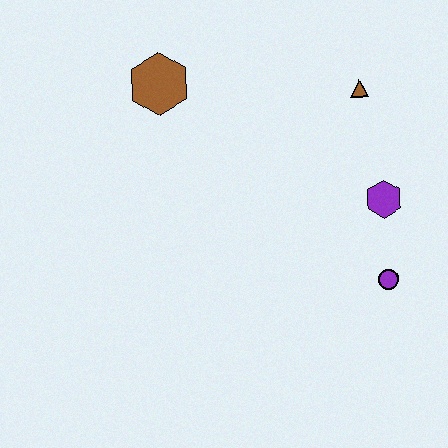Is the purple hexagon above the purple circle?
Yes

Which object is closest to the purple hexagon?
The purple circle is closest to the purple hexagon.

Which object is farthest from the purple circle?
The brown hexagon is farthest from the purple circle.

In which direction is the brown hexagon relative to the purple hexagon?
The brown hexagon is to the left of the purple hexagon.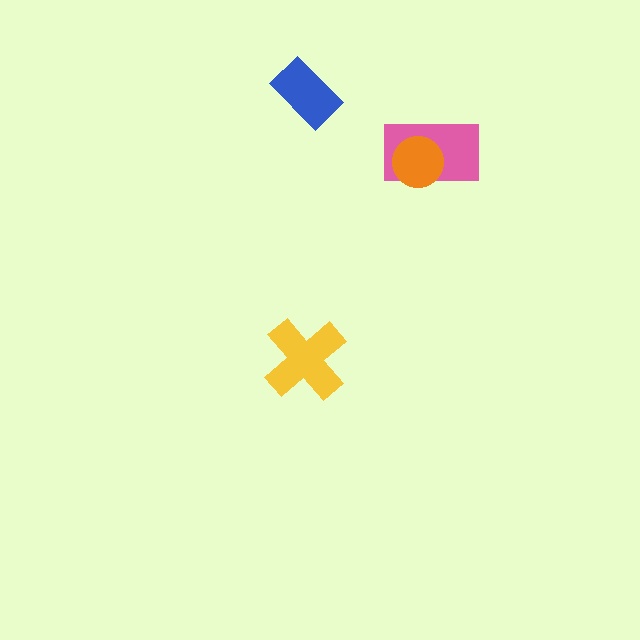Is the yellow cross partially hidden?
No, no other shape covers it.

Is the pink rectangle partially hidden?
Yes, it is partially covered by another shape.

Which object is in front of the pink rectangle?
The orange circle is in front of the pink rectangle.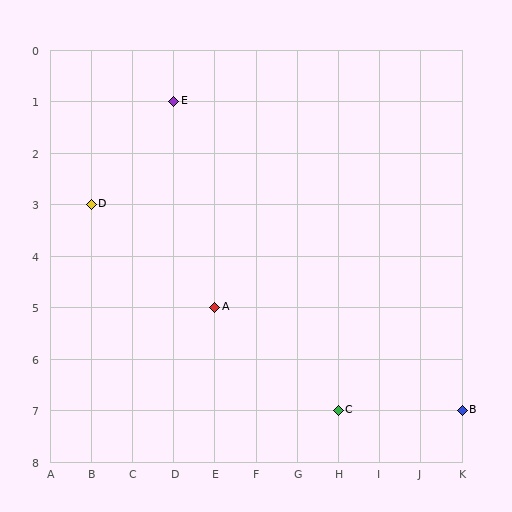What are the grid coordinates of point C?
Point C is at grid coordinates (H, 7).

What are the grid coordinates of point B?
Point B is at grid coordinates (K, 7).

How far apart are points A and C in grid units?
Points A and C are 3 columns and 2 rows apart (about 3.6 grid units diagonally).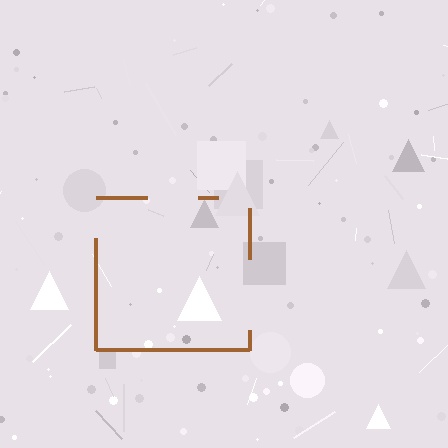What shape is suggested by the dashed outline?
The dashed outline suggests a square.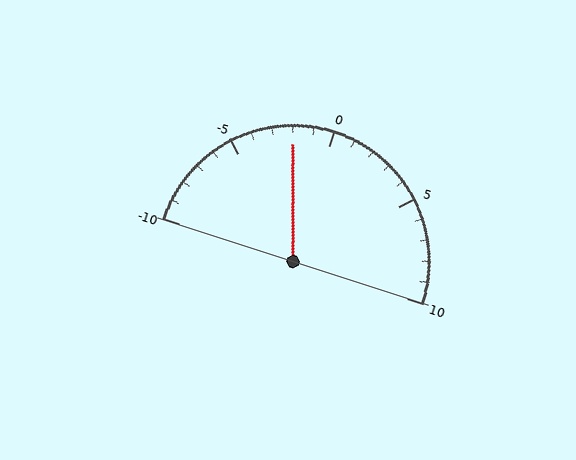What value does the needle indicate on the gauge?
The needle indicates approximately -2.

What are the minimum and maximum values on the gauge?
The gauge ranges from -10 to 10.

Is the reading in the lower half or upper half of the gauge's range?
The reading is in the lower half of the range (-10 to 10).